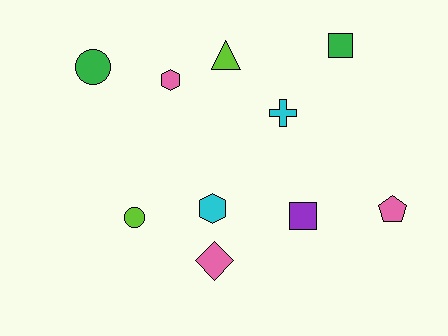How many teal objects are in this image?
There are no teal objects.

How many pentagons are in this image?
There is 1 pentagon.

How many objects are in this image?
There are 10 objects.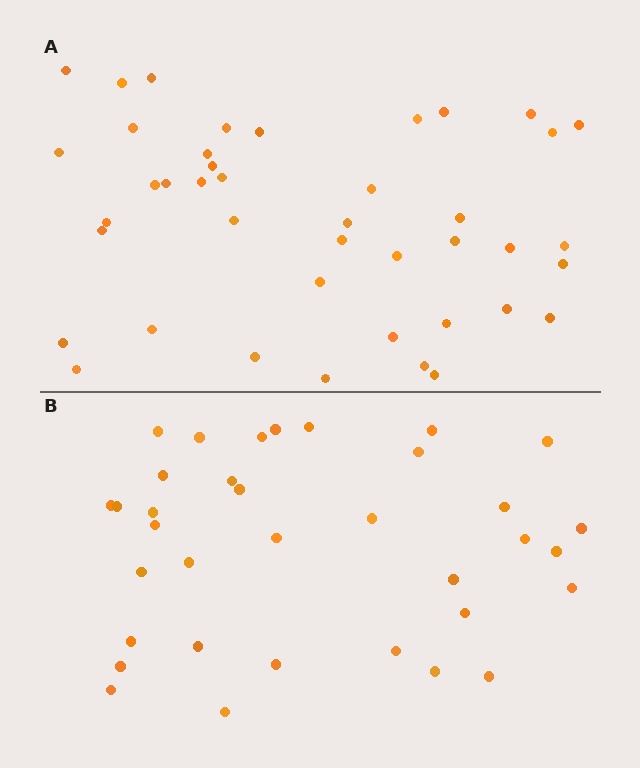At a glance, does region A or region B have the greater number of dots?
Region A (the top region) has more dots.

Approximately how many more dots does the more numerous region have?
Region A has roughly 8 or so more dots than region B.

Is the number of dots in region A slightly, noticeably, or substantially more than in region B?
Region A has only slightly more — the two regions are fairly close. The ratio is roughly 1.2 to 1.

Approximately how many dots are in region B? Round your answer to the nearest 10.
About 40 dots. (The exact count is 35, which rounds to 40.)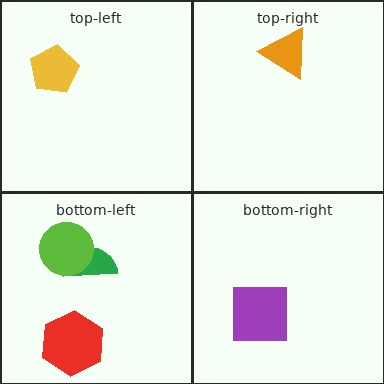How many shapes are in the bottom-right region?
1.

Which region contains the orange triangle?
The top-right region.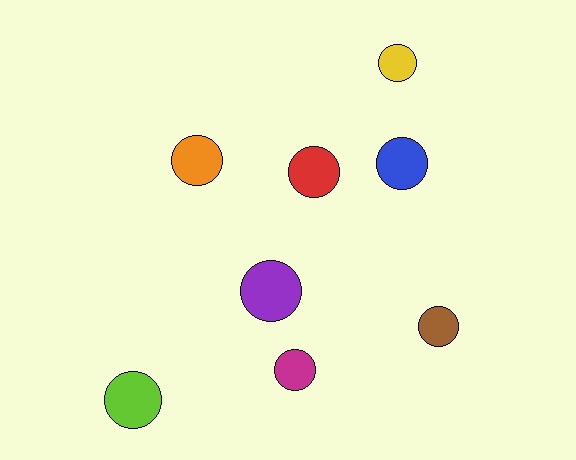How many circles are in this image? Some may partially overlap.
There are 8 circles.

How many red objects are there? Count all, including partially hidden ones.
There is 1 red object.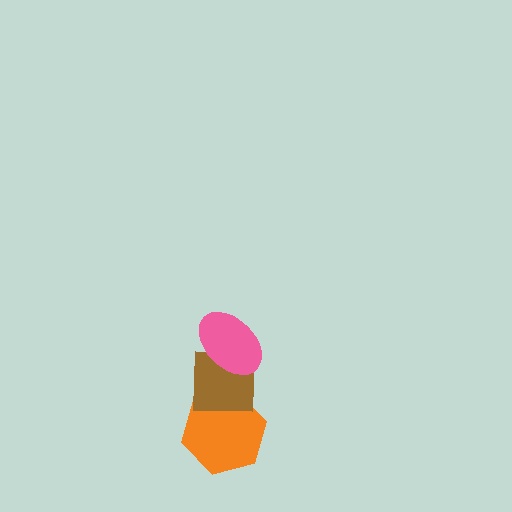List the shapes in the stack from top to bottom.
From top to bottom: the pink ellipse, the brown square, the orange hexagon.